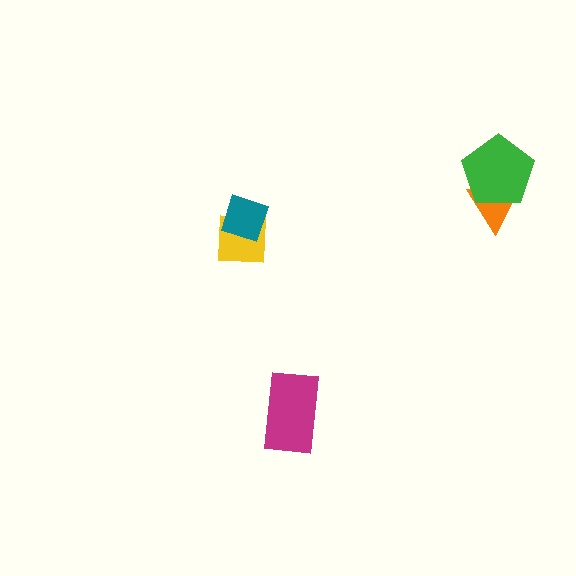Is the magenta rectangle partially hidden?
No, no other shape covers it.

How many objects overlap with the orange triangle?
1 object overlaps with the orange triangle.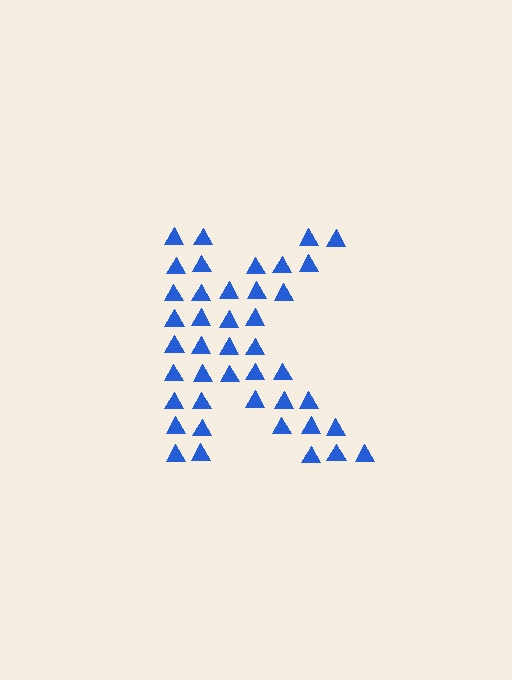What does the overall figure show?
The overall figure shows the letter K.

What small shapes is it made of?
It is made of small triangles.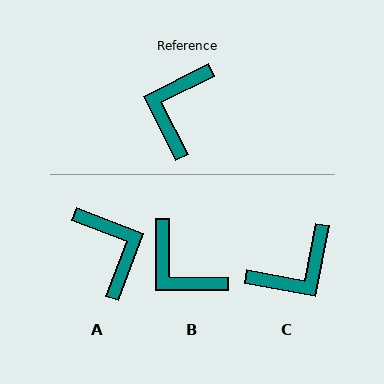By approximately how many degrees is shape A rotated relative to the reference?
Approximately 137 degrees clockwise.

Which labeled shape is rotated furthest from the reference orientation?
C, about 142 degrees away.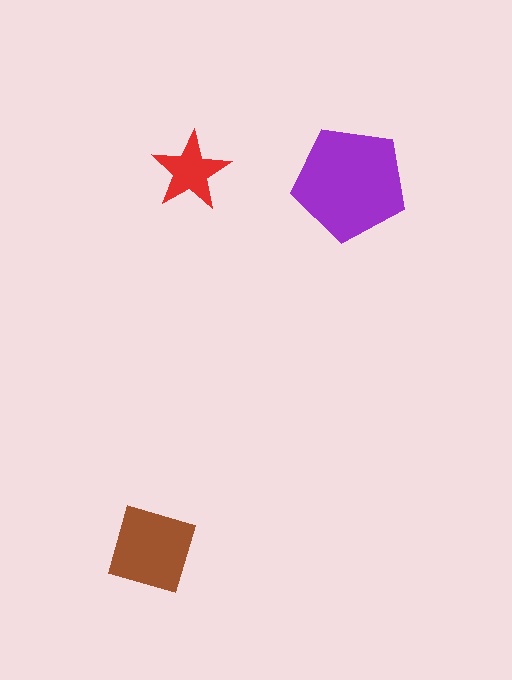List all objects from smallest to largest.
The red star, the brown diamond, the purple pentagon.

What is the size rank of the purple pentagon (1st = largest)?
1st.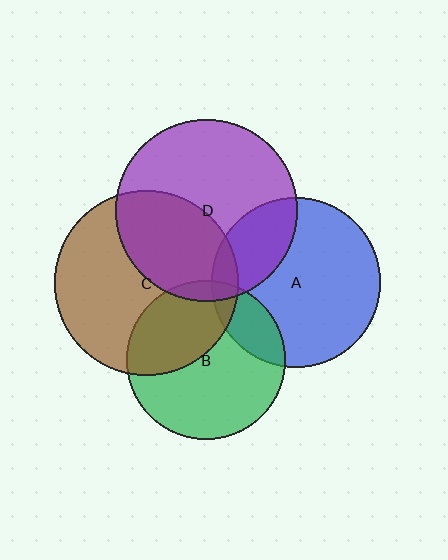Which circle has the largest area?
Circle C (brown).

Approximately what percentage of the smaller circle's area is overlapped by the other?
Approximately 35%.